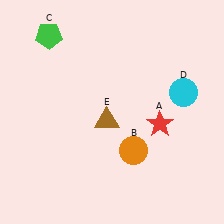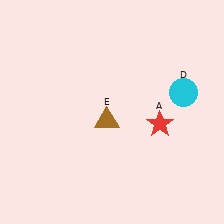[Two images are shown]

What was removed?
The orange circle (B), the green pentagon (C) were removed in Image 2.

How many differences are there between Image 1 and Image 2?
There are 2 differences between the two images.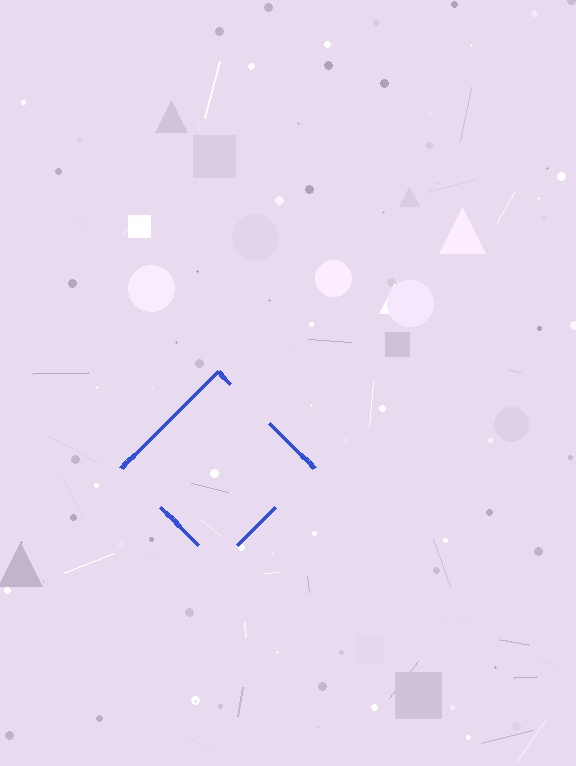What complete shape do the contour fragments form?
The contour fragments form a diamond.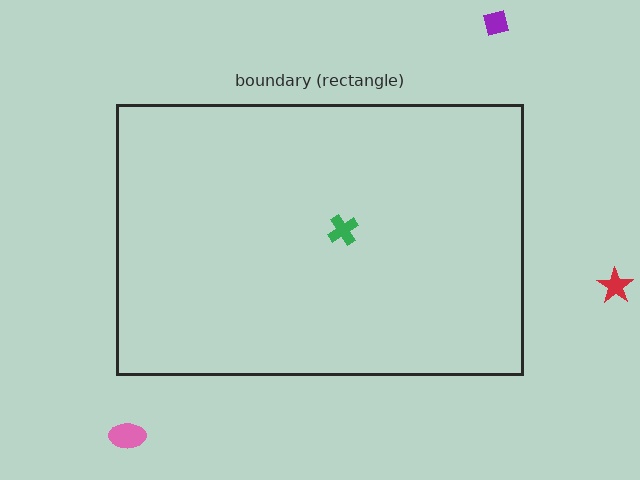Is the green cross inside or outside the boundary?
Inside.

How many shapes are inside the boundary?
1 inside, 3 outside.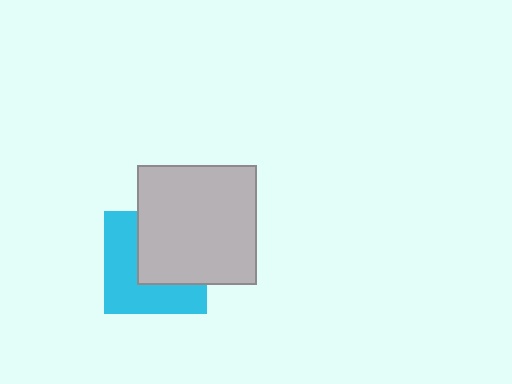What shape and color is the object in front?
The object in front is a light gray square.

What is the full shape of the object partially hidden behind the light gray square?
The partially hidden object is a cyan square.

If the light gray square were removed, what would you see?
You would see the complete cyan square.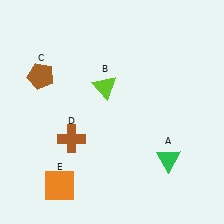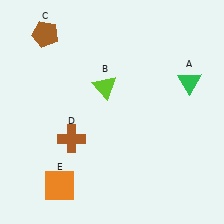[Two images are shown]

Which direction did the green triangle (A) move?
The green triangle (A) moved up.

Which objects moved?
The objects that moved are: the green triangle (A), the brown pentagon (C).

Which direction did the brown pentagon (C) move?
The brown pentagon (C) moved up.